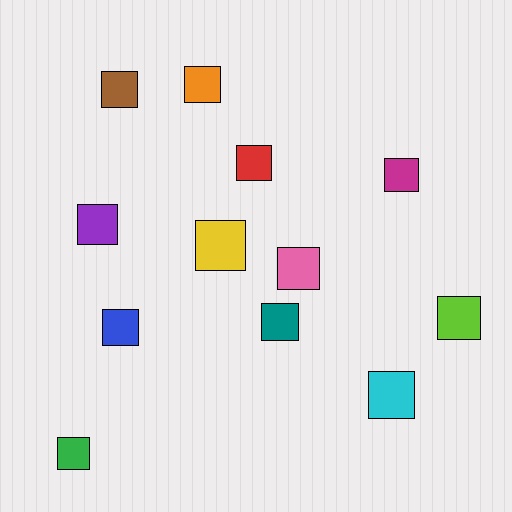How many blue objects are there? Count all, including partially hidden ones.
There is 1 blue object.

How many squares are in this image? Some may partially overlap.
There are 12 squares.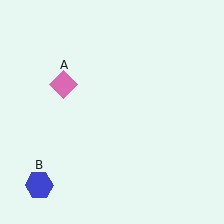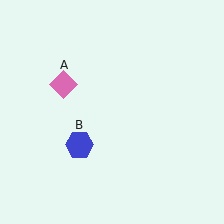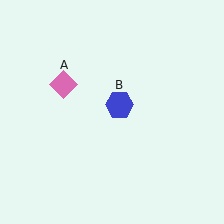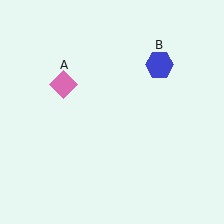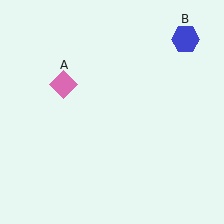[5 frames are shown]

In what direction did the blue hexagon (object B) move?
The blue hexagon (object B) moved up and to the right.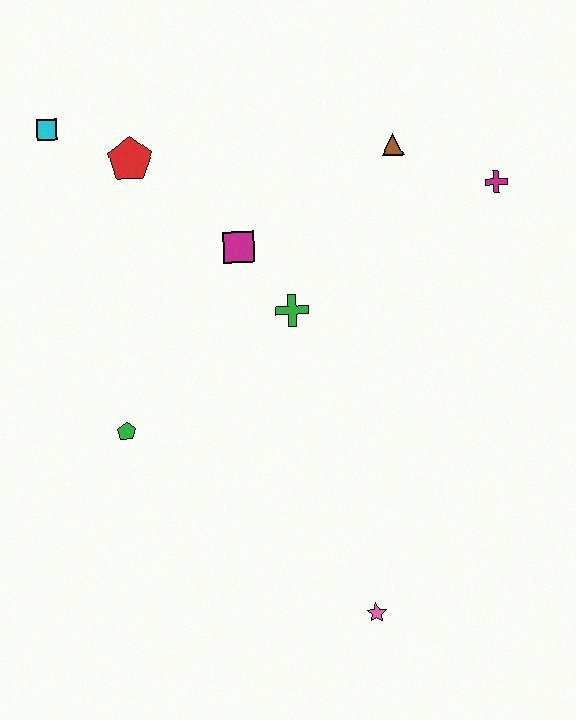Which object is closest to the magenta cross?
The brown triangle is closest to the magenta cross.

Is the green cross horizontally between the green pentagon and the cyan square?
No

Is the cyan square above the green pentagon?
Yes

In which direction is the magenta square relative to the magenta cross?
The magenta square is to the left of the magenta cross.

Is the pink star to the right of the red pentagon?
Yes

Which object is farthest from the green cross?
The pink star is farthest from the green cross.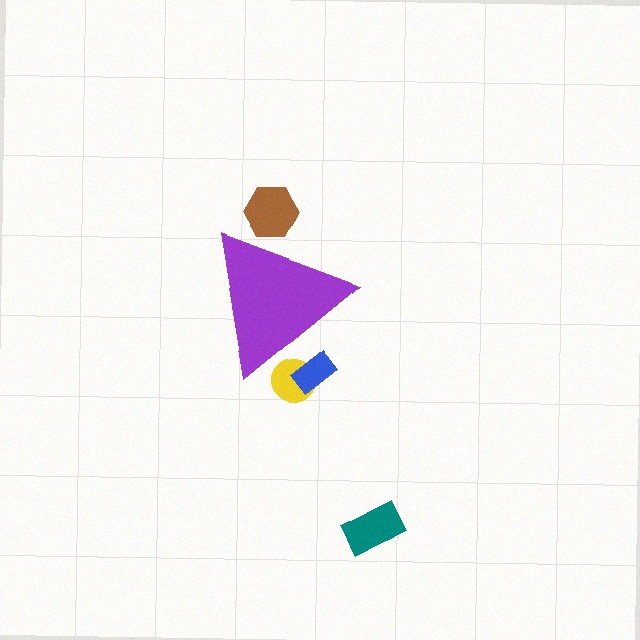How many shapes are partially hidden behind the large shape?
3 shapes are partially hidden.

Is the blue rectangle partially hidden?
Yes, the blue rectangle is partially hidden behind the purple triangle.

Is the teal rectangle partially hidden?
No, the teal rectangle is fully visible.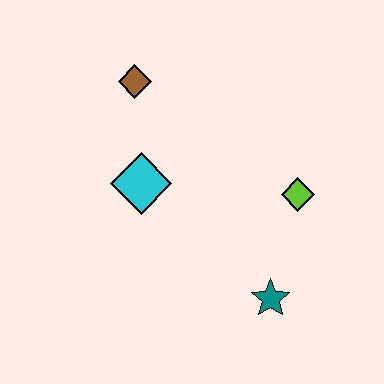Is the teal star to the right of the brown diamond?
Yes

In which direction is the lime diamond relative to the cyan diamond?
The lime diamond is to the right of the cyan diamond.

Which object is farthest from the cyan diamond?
The teal star is farthest from the cyan diamond.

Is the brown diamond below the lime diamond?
No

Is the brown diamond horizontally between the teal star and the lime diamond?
No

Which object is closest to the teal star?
The lime diamond is closest to the teal star.